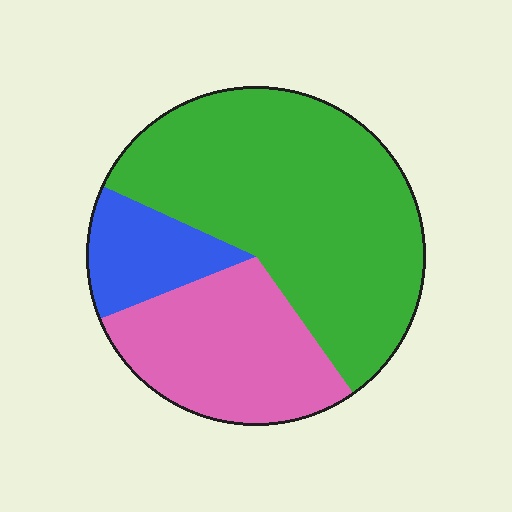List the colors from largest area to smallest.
From largest to smallest: green, pink, blue.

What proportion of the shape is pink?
Pink takes up between a sixth and a third of the shape.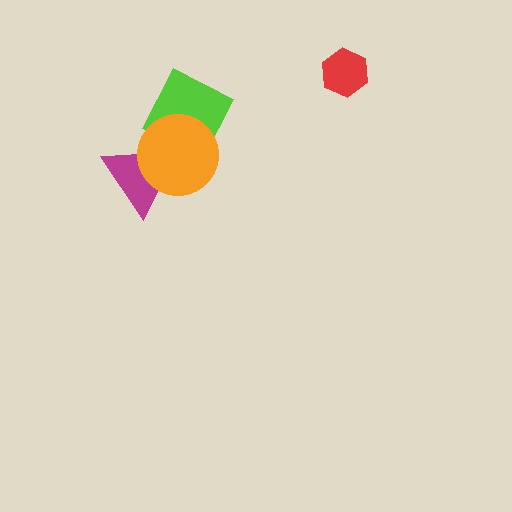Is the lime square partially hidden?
Yes, it is partially covered by another shape.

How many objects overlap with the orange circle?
2 objects overlap with the orange circle.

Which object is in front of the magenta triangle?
The orange circle is in front of the magenta triangle.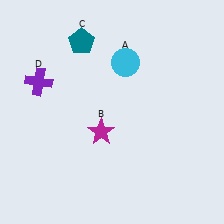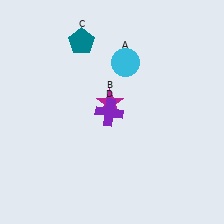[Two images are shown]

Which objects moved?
The objects that moved are: the magenta star (B), the purple cross (D).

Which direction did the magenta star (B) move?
The magenta star (B) moved up.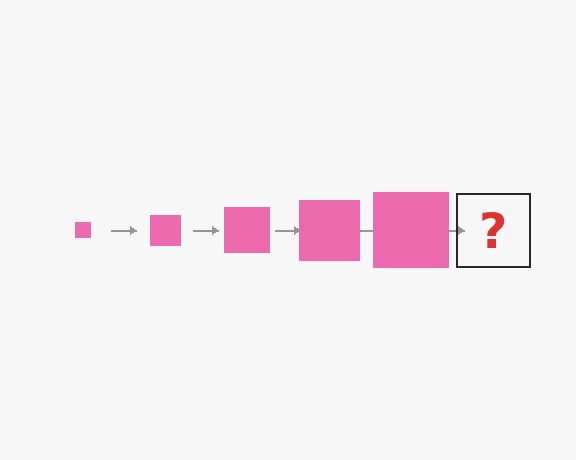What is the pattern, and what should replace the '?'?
The pattern is that the square gets progressively larger each step. The '?' should be a pink square, larger than the previous one.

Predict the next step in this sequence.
The next step is a pink square, larger than the previous one.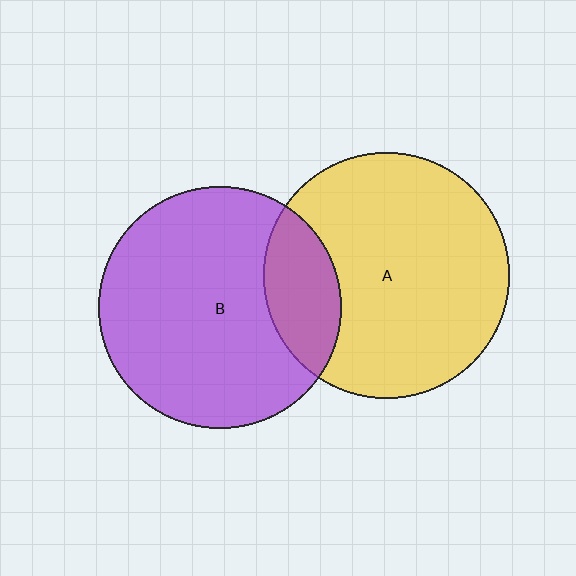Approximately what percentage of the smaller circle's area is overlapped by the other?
Approximately 20%.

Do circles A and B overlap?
Yes.